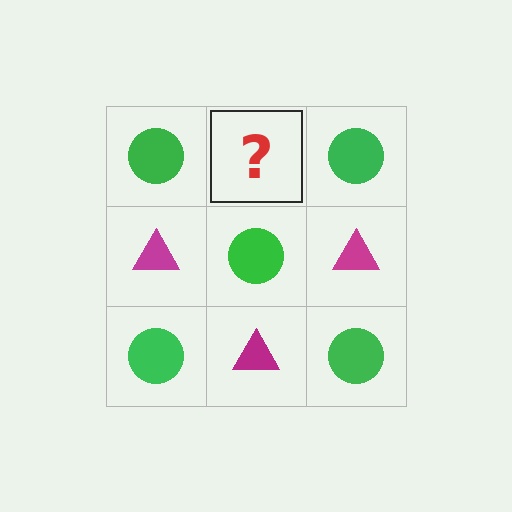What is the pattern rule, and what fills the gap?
The rule is that it alternates green circle and magenta triangle in a checkerboard pattern. The gap should be filled with a magenta triangle.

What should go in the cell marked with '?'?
The missing cell should contain a magenta triangle.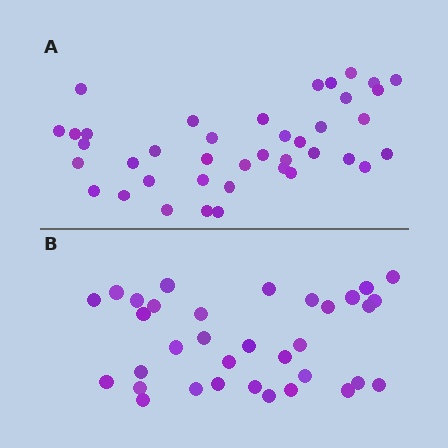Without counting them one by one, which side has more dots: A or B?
Region A (the top region) has more dots.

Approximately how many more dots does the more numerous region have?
Region A has about 6 more dots than region B.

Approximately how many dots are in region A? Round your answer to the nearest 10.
About 40 dots.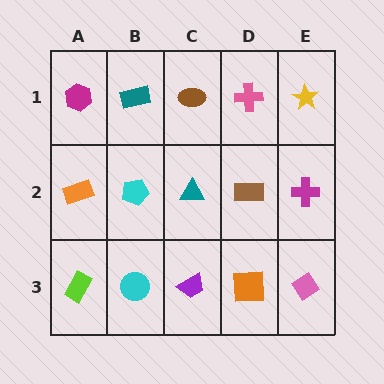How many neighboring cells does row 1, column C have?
3.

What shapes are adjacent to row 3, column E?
A magenta cross (row 2, column E), an orange square (row 3, column D).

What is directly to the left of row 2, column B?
An orange rectangle.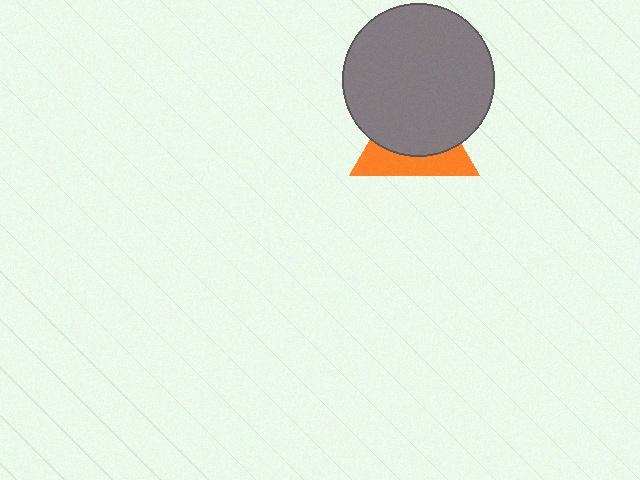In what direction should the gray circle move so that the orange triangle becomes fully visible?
The gray circle should move up. That is the shortest direction to clear the overlap and leave the orange triangle fully visible.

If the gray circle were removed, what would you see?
You would see the complete orange triangle.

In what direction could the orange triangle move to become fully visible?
The orange triangle could move down. That would shift it out from behind the gray circle entirely.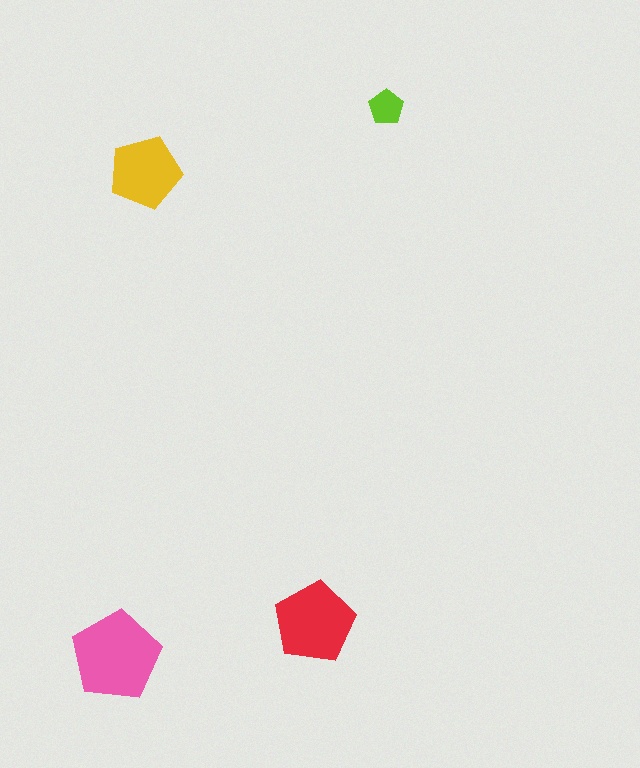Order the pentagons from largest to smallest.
the pink one, the red one, the yellow one, the lime one.